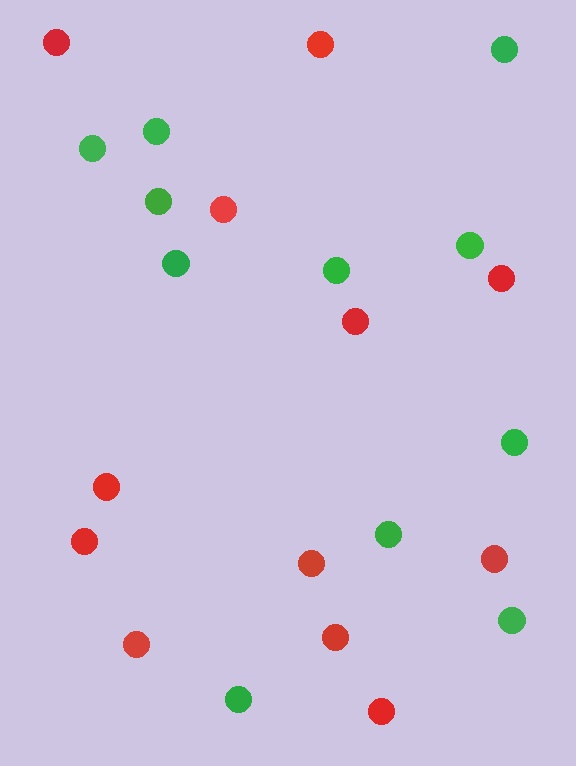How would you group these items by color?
There are 2 groups: one group of green circles (11) and one group of red circles (12).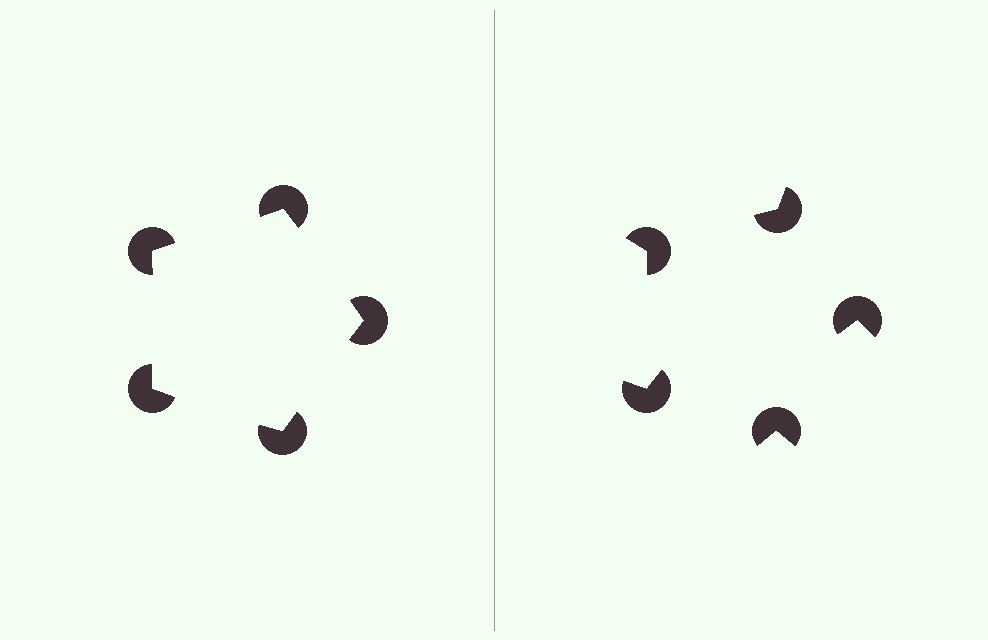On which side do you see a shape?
An illusory pentagon appears on the left side. On the right side the wedge cuts are rotated, so no coherent shape forms.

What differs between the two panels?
The pac-man discs are positioned identically on both sides; only the wedge orientations differ. On the left they align to a pentagon; on the right they are misaligned.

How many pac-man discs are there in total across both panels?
10 — 5 on each side.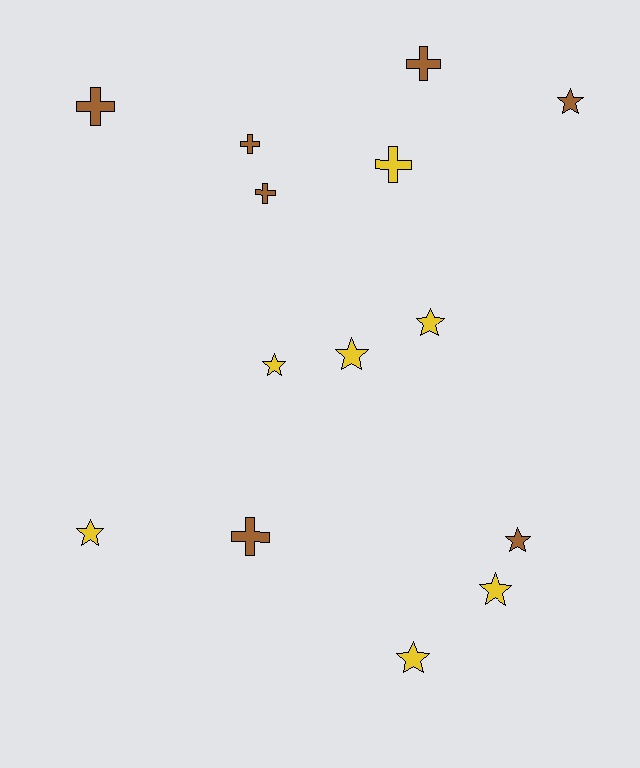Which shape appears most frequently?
Star, with 8 objects.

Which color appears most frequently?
Brown, with 7 objects.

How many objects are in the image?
There are 14 objects.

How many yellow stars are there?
There are 6 yellow stars.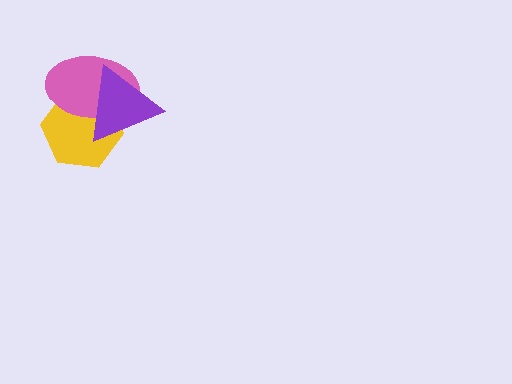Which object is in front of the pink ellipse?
The purple triangle is in front of the pink ellipse.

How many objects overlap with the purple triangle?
2 objects overlap with the purple triangle.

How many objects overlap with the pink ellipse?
2 objects overlap with the pink ellipse.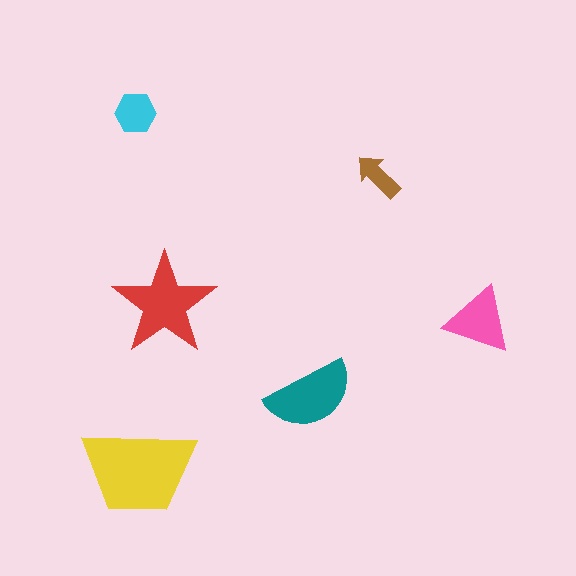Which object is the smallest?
The brown arrow.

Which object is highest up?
The cyan hexagon is topmost.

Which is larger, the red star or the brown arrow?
The red star.